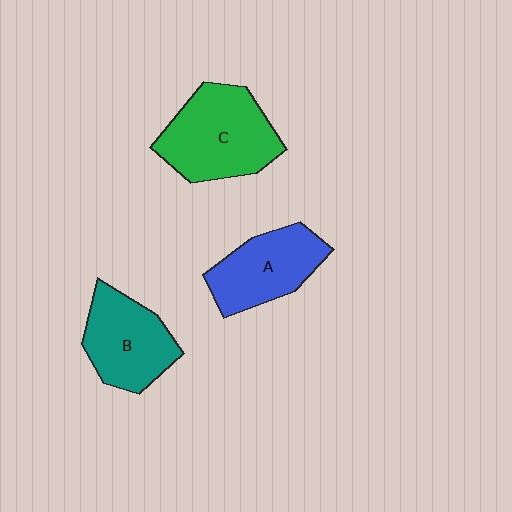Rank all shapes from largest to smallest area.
From largest to smallest: C (green), B (teal), A (blue).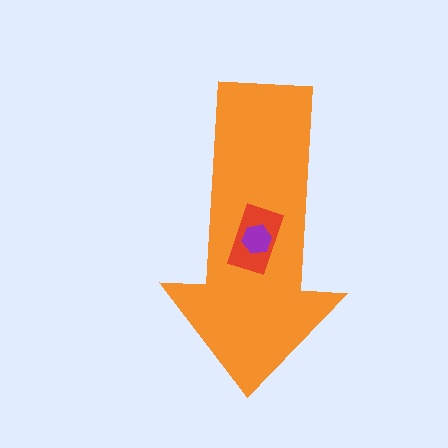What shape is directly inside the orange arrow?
The red rectangle.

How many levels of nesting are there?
3.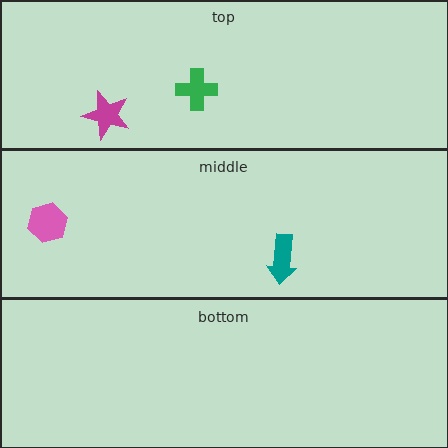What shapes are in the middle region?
The pink hexagon, the teal arrow.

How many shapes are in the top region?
2.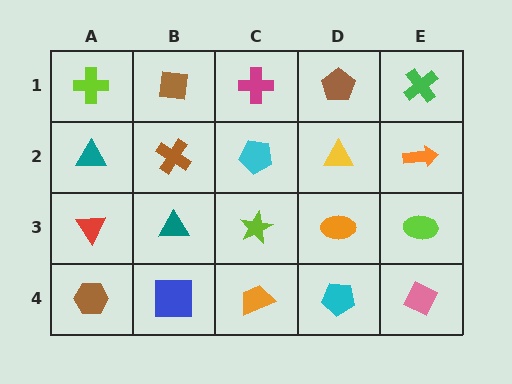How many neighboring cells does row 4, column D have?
3.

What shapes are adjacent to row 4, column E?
A lime ellipse (row 3, column E), a cyan pentagon (row 4, column D).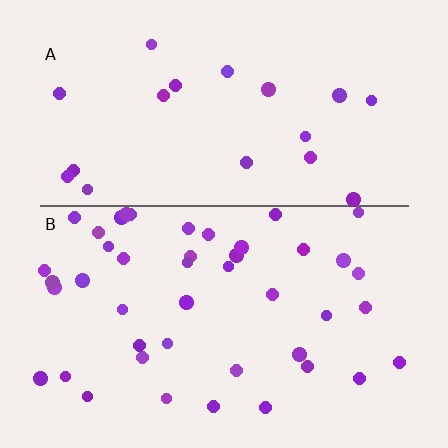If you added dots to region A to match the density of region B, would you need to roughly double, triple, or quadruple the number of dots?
Approximately double.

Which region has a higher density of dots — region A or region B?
B (the bottom).